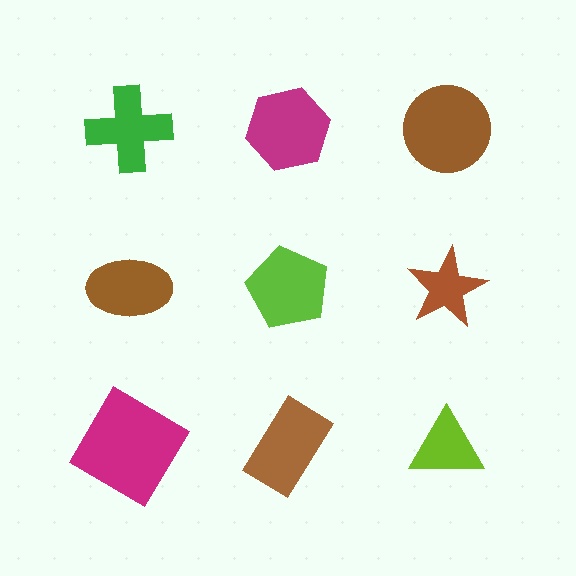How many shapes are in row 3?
3 shapes.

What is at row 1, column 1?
A green cross.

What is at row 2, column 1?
A brown ellipse.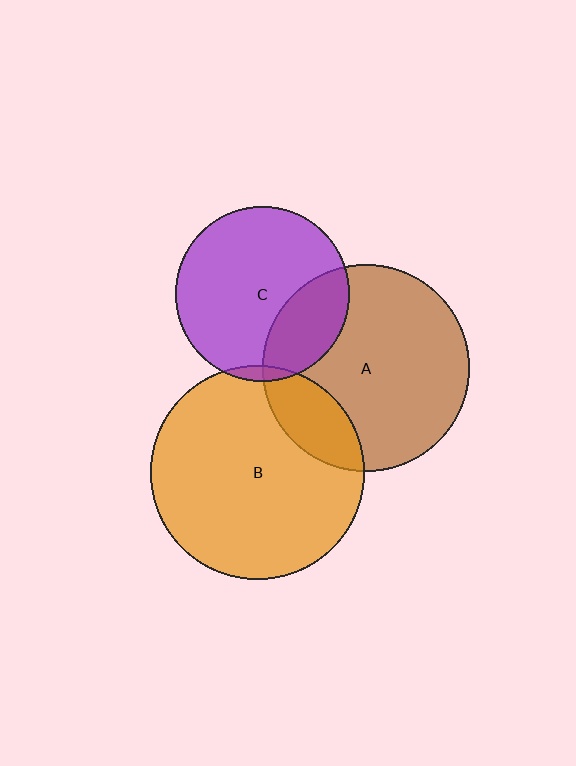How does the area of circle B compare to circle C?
Approximately 1.5 times.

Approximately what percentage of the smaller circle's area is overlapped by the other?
Approximately 5%.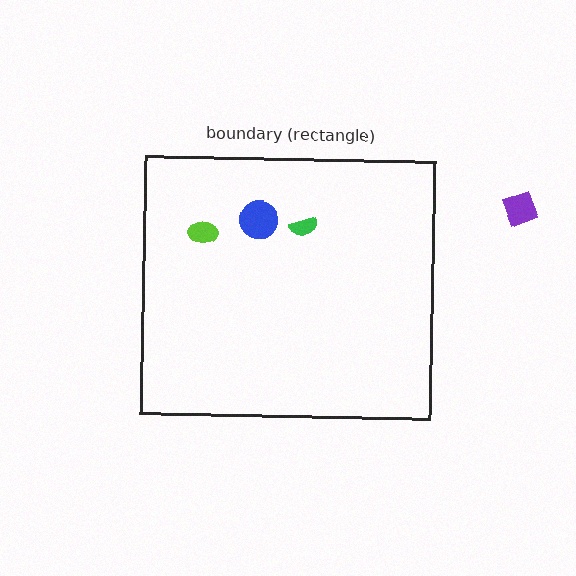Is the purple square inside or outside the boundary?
Outside.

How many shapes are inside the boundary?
3 inside, 1 outside.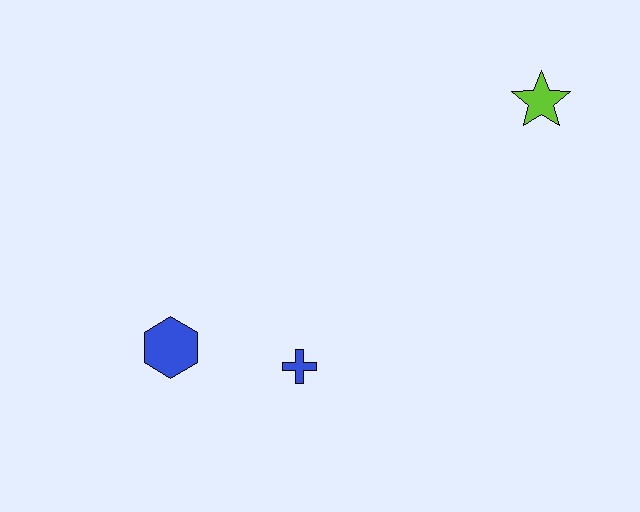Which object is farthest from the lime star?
The blue hexagon is farthest from the lime star.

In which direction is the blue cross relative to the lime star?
The blue cross is below the lime star.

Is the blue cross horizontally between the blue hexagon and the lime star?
Yes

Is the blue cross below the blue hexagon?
Yes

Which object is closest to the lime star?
The blue cross is closest to the lime star.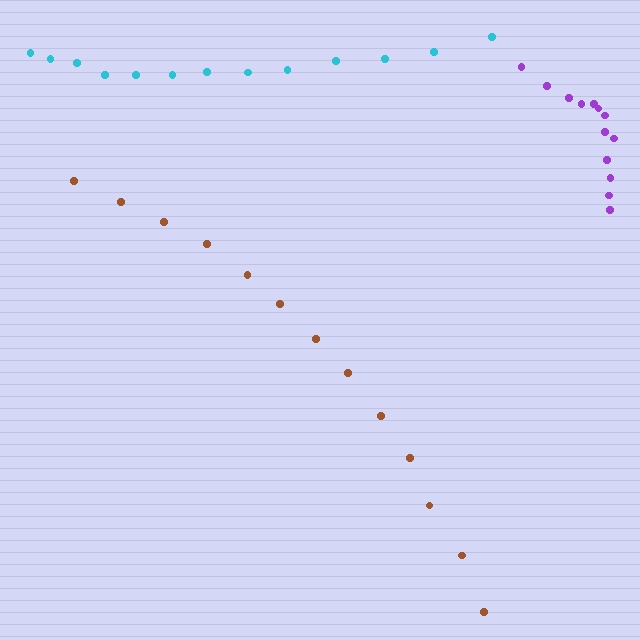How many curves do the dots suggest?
There are 3 distinct paths.